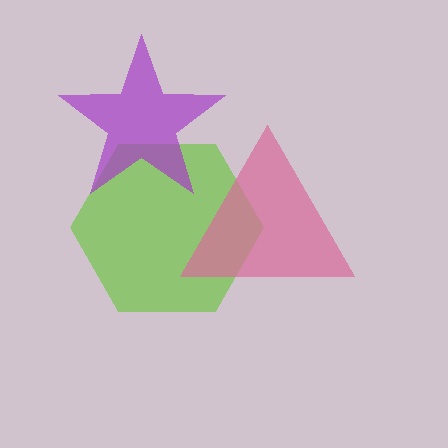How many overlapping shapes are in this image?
There are 3 overlapping shapes in the image.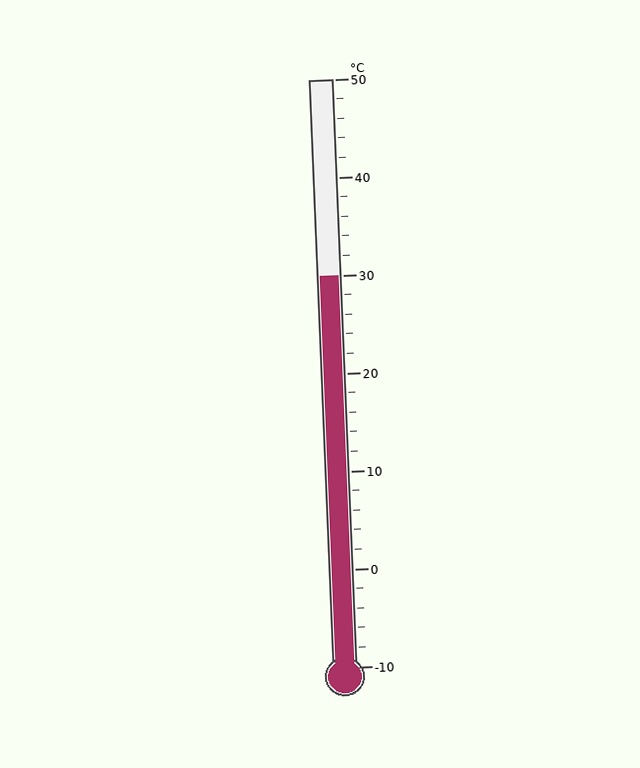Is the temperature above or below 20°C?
The temperature is above 20°C.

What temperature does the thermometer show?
The thermometer shows approximately 30°C.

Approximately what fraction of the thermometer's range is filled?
The thermometer is filled to approximately 65% of its range.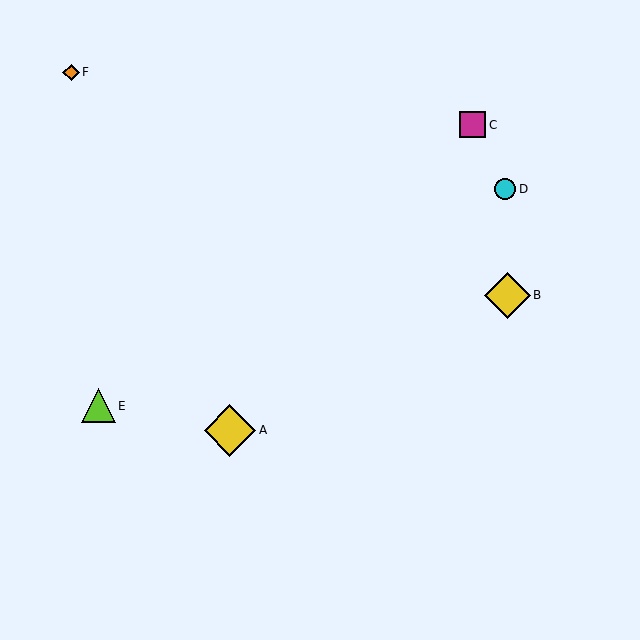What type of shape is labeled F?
Shape F is an orange diamond.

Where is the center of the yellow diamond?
The center of the yellow diamond is at (230, 430).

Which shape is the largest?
The yellow diamond (labeled A) is the largest.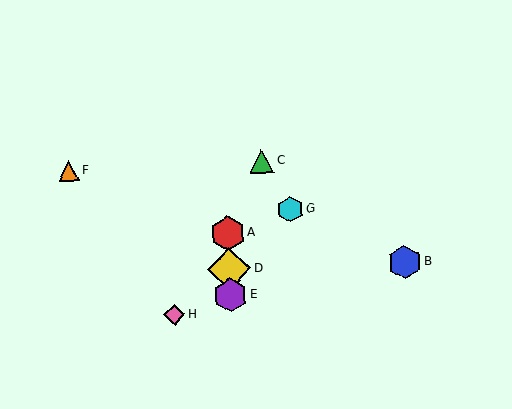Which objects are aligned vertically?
Objects A, D, E are aligned vertically.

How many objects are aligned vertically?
3 objects (A, D, E) are aligned vertically.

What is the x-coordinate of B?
Object B is at x≈404.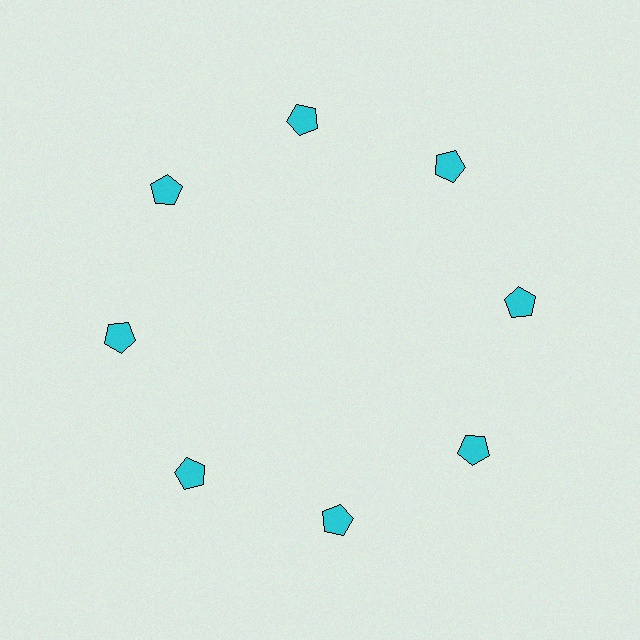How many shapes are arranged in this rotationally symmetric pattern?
There are 8 shapes, arranged in 8 groups of 1.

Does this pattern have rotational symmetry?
Yes, this pattern has 8-fold rotational symmetry. It looks the same after rotating 45 degrees around the center.